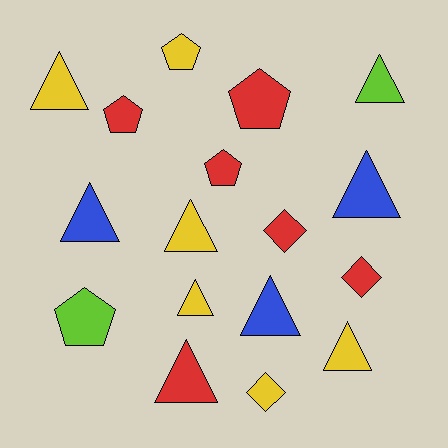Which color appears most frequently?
Red, with 6 objects.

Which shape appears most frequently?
Triangle, with 9 objects.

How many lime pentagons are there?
There is 1 lime pentagon.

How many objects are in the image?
There are 17 objects.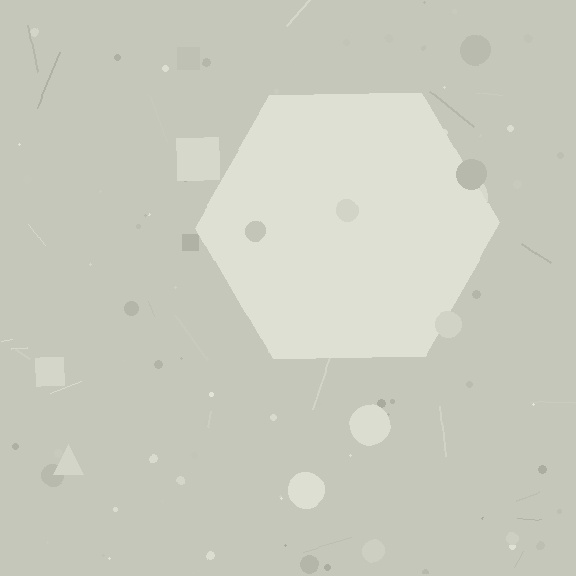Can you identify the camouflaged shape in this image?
The camouflaged shape is a hexagon.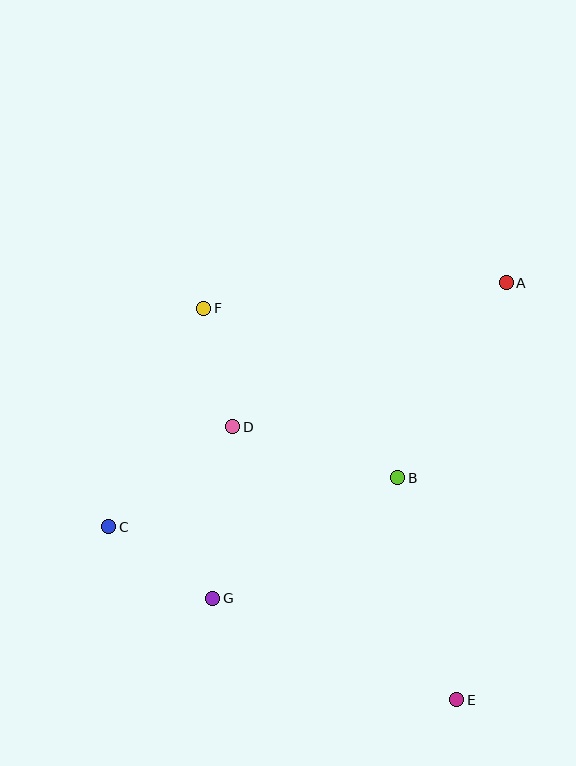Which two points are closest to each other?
Points D and F are closest to each other.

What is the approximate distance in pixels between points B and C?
The distance between B and C is approximately 293 pixels.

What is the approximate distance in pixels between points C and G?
The distance between C and G is approximately 126 pixels.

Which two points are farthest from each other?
Points A and C are farthest from each other.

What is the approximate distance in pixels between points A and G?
The distance between A and G is approximately 431 pixels.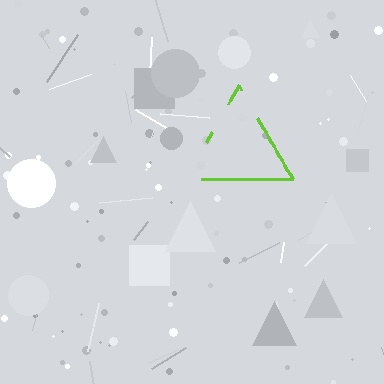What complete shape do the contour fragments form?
The contour fragments form a triangle.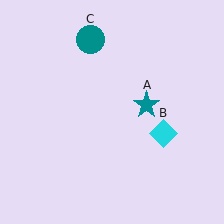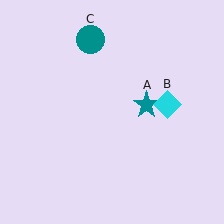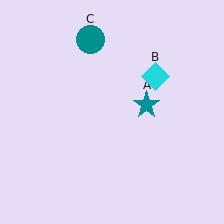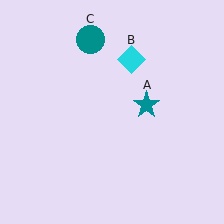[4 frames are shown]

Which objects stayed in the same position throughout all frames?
Teal star (object A) and teal circle (object C) remained stationary.